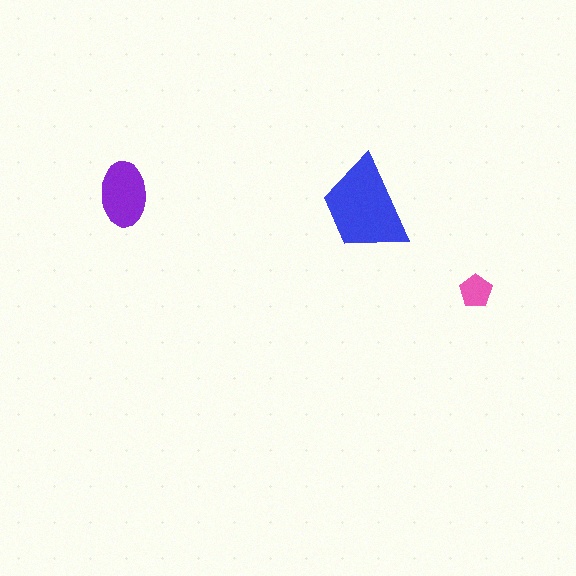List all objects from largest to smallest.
The blue trapezoid, the purple ellipse, the pink pentagon.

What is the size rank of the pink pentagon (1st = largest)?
3rd.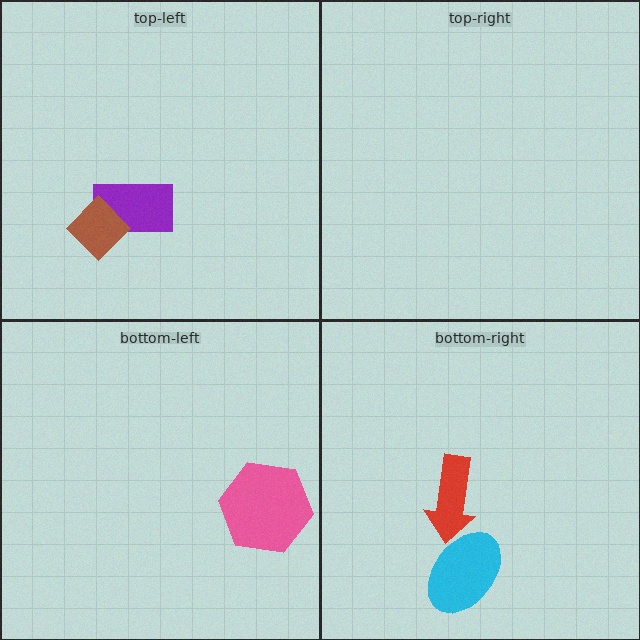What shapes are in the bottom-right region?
The red arrow, the cyan ellipse.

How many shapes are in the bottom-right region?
2.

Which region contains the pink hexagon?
The bottom-left region.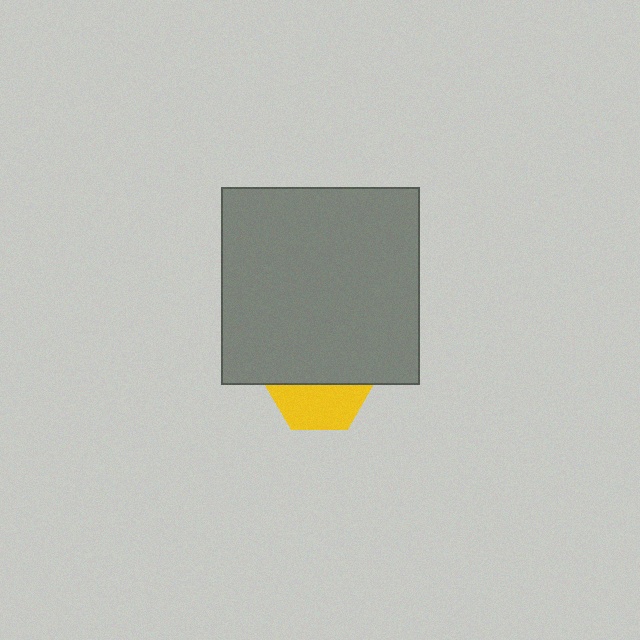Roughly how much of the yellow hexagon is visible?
A small part of it is visible (roughly 43%).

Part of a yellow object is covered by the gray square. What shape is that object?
It is a hexagon.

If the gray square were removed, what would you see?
You would see the complete yellow hexagon.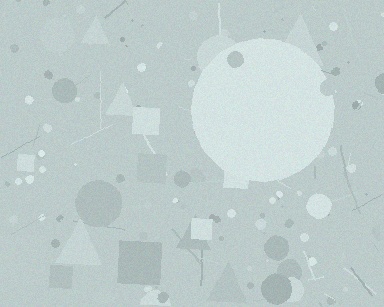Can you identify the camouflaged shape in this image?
The camouflaged shape is a circle.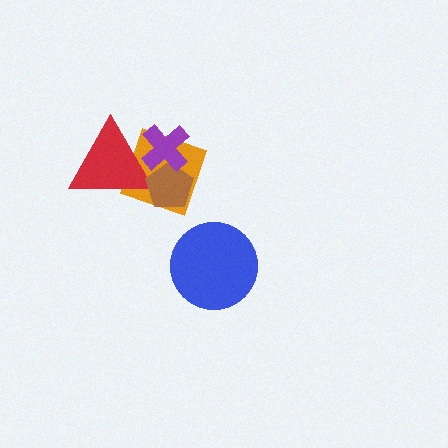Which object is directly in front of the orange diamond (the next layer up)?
The red triangle is directly in front of the orange diamond.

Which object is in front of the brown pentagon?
The purple cross is in front of the brown pentagon.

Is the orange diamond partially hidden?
Yes, it is partially covered by another shape.